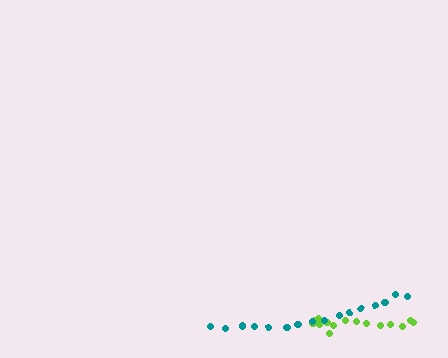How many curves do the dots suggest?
There are 2 distinct paths.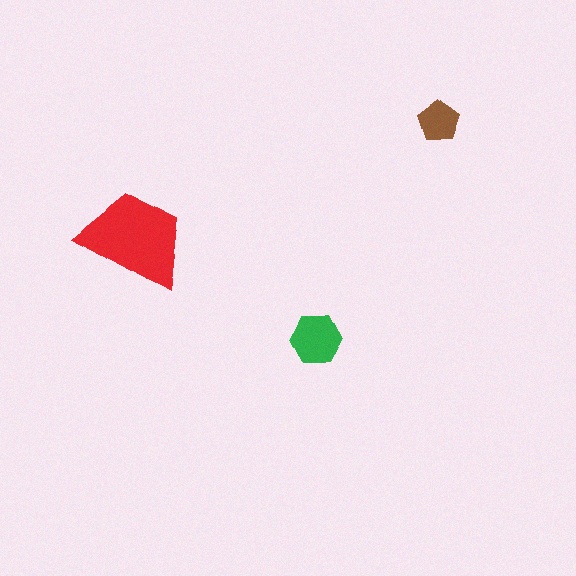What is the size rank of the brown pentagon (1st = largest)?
3rd.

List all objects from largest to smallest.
The red trapezoid, the green hexagon, the brown pentagon.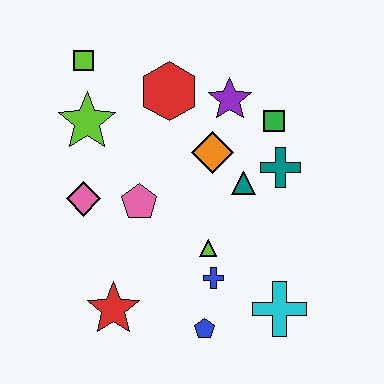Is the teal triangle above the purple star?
No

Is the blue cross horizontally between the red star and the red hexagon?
No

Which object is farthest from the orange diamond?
The red star is farthest from the orange diamond.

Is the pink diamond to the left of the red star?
Yes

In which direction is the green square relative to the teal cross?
The green square is above the teal cross.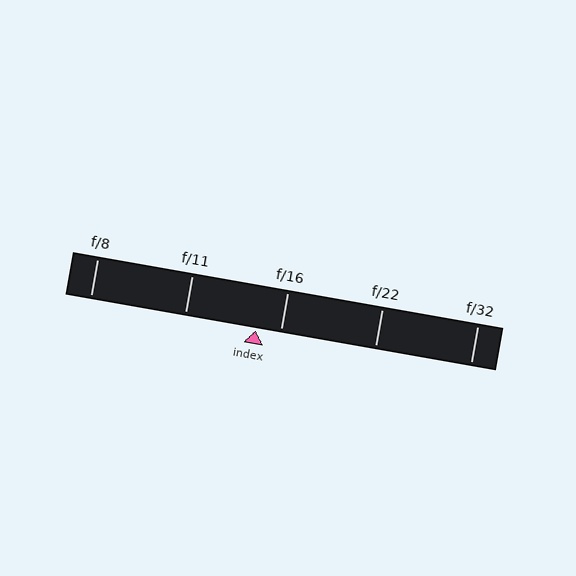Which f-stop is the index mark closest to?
The index mark is closest to f/16.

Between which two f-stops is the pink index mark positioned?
The index mark is between f/11 and f/16.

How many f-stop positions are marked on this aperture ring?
There are 5 f-stop positions marked.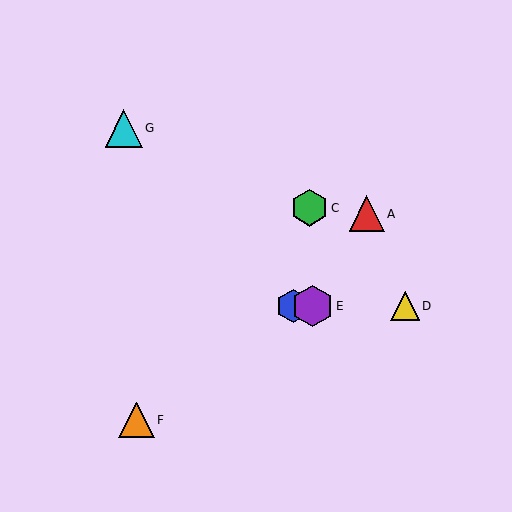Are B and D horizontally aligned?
Yes, both are at y≈306.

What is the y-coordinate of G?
Object G is at y≈129.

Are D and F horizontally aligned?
No, D is at y≈306 and F is at y≈420.